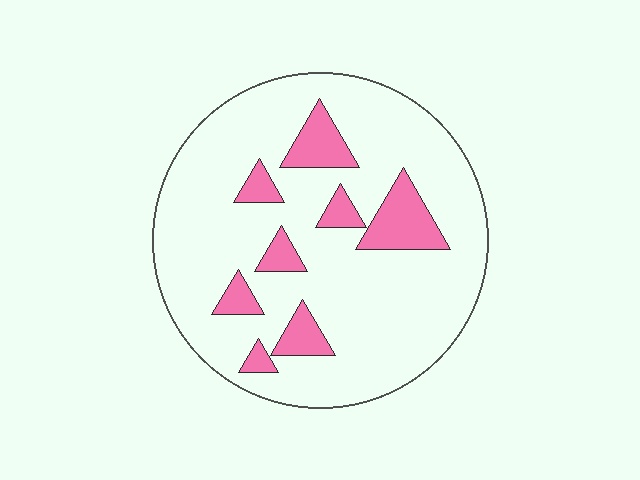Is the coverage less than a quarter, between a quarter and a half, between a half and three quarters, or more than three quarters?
Less than a quarter.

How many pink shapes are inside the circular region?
8.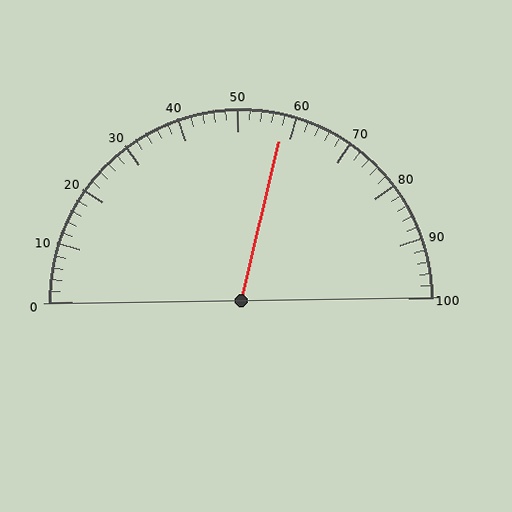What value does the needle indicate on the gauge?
The needle indicates approximately 58.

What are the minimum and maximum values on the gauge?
The gauge ranges from 0 to 100.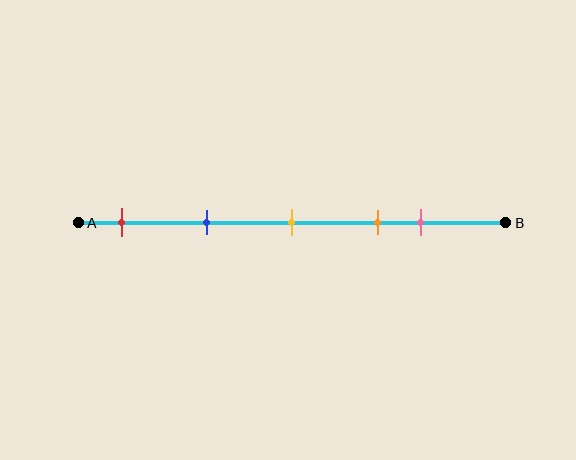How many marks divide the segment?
There are 5 marks dividing the segment.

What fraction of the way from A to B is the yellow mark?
The yellow mark is approximately 50% (0.5) of the way from A to B.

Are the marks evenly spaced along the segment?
No, the marks are not evenly spaced.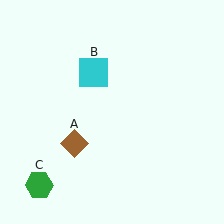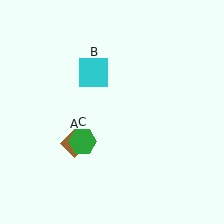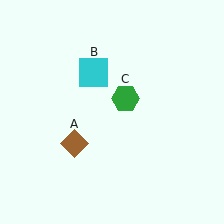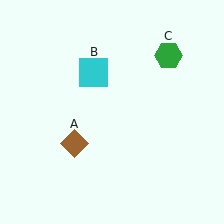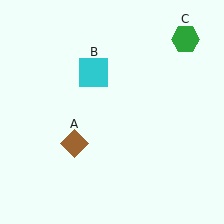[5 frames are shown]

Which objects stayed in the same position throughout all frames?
Brown diamond (object A) and cyan square (object B) remained stationary.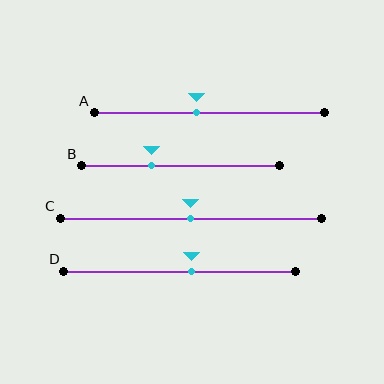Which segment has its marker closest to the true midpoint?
Segment C has its marker closest to the true midpoint.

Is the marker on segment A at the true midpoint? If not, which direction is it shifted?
No, the marker on segment A is shifted to the left by about 6% of the segment length.